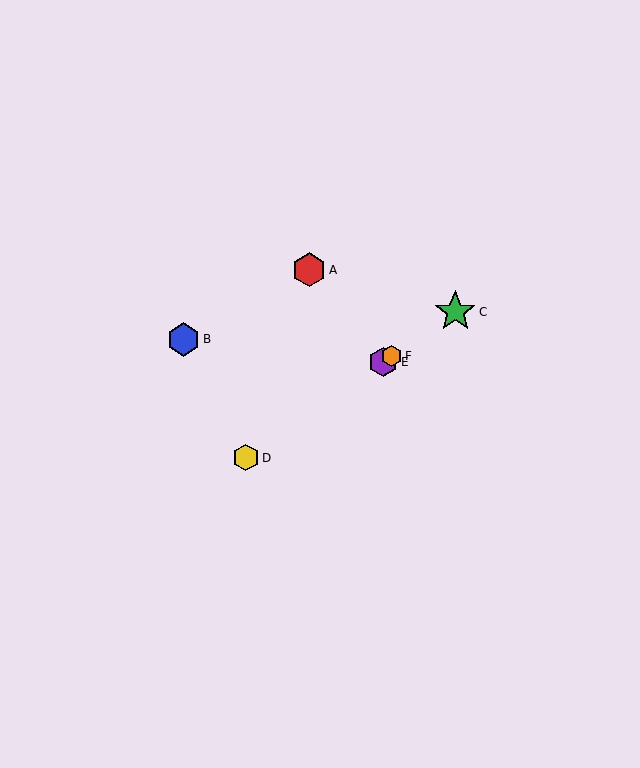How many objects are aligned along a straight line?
4 objects (C, D, E, F) are aligned along a straight line.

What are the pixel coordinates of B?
Object B is at (184, 339).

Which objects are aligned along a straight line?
Objects C, D, E, F are aligned along a straight line.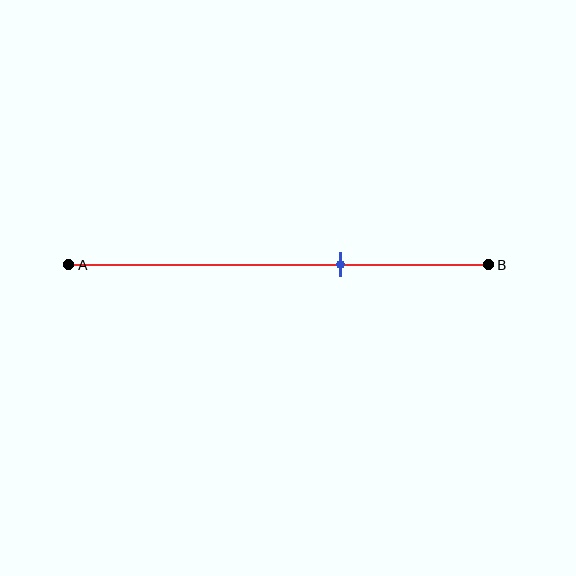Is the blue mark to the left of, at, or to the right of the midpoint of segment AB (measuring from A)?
The blue mark is to the right of the midpoint of segment AB.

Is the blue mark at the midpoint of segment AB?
No, the mark is at about 65% from A, not at the 50% midpoint.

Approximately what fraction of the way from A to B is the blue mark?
The blue mark is approximately 65% of the way from A to B.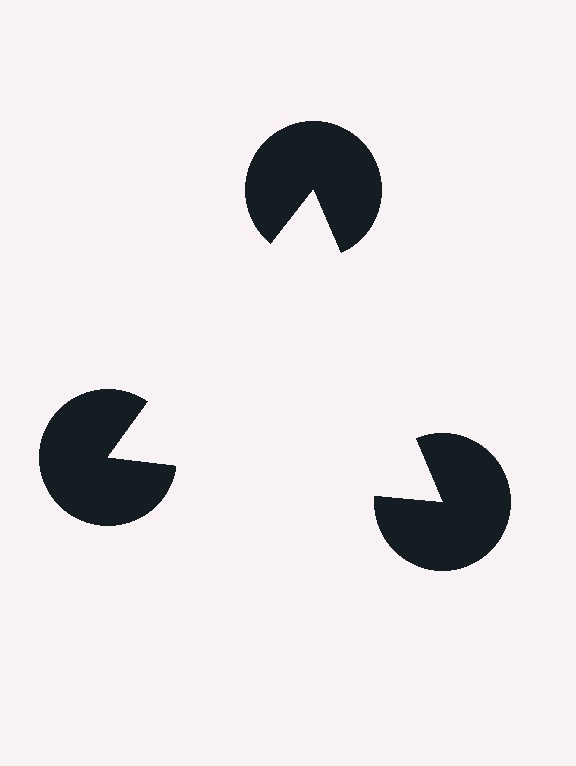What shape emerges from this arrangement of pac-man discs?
An illusory triangle — its edges are inferred from the aligned wedge cuts in the pac-man discs, not physically drawn.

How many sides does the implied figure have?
3 sides.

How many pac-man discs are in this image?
There are 3 — one at each vertex of the illusory triangle.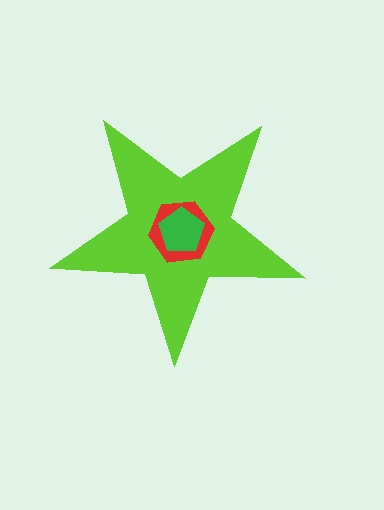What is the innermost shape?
The green pentagon.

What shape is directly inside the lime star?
The red hexagon.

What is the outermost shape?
The lime star.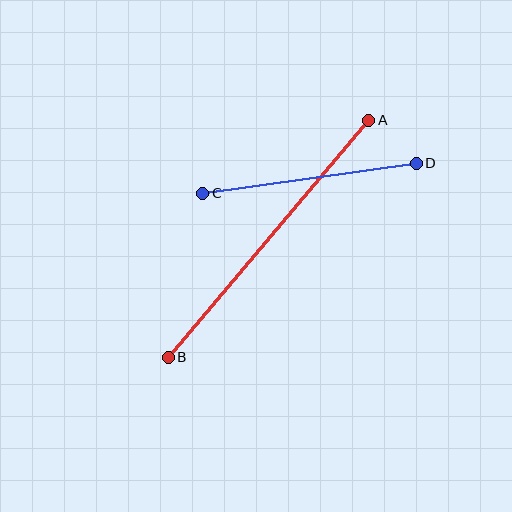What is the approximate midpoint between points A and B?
The midpoint is at approximately (268, 239) pixels.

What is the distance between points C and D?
The distance is approximately 216 pixels.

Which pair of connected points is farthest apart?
Points A and B are farthest apart.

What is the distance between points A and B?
The distance is approximately 310 pixels.